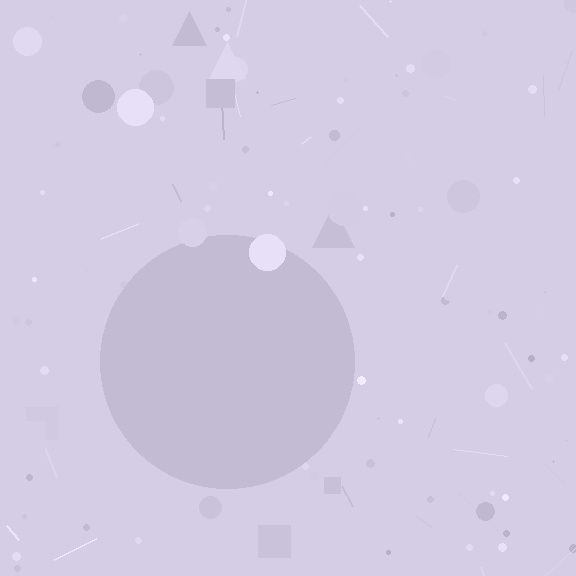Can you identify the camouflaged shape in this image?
The camouflaged shape is a circle.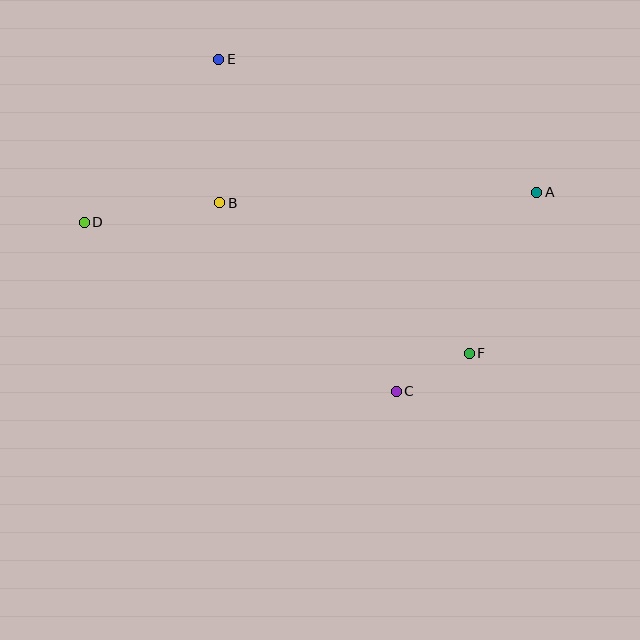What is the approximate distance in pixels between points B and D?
The distance between B and D is approximately 137 pixels.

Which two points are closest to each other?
Points C and F are closest to each other.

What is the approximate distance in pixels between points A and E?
The distance between A and E is approximately 345 pixels.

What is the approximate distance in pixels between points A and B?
The distance between A and B is approximately 317 pixels.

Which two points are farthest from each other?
Points A and D are farthest from each other.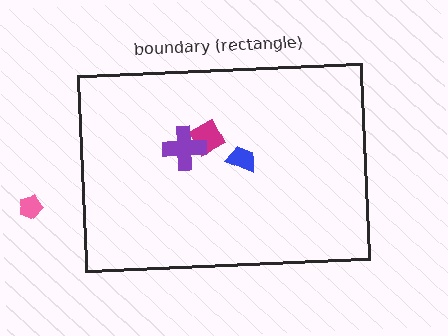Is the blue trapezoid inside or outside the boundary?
Inside.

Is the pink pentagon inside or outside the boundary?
Outside.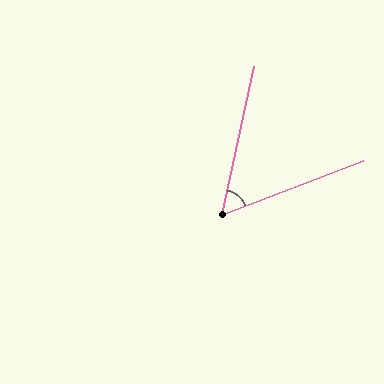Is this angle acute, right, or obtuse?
It is acute.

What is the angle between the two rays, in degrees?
Approximately 57 degrees.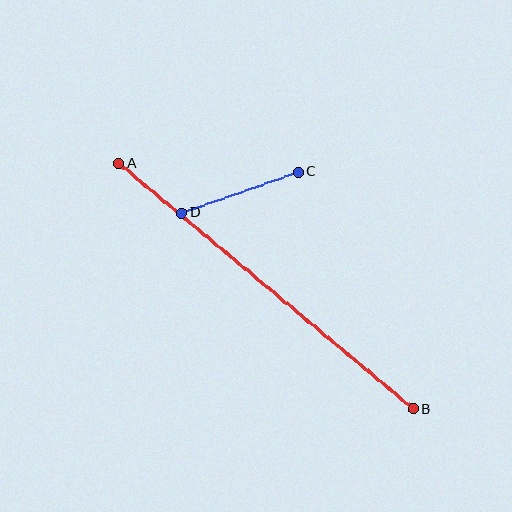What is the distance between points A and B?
The distance is approximately 383 pixels.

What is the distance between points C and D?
The distance is approximately 124 pixels.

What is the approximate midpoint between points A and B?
The midpoint is at approximately (266, 286) pixels.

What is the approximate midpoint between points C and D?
The midpoint is at approximately (240, 192) pixels.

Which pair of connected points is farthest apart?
Points A and B are farthest apart.